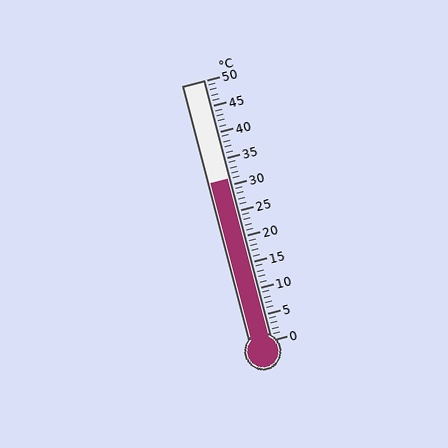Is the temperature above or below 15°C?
The temperature is above 15°C.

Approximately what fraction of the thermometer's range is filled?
The thermometer is filled to approximately 60% of its range.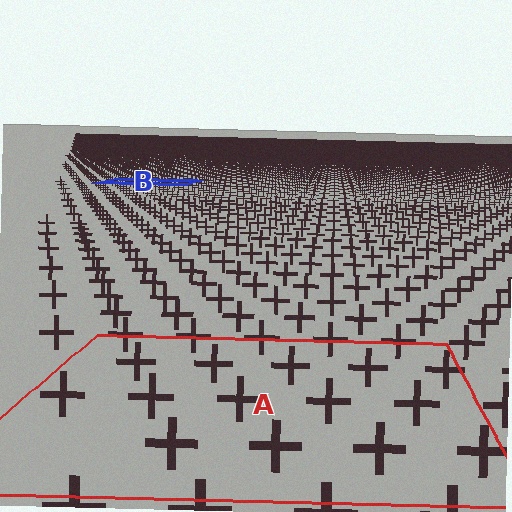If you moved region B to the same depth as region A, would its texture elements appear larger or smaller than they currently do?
They would appear larger. At a closer depth, the same texture elements are projected at a bigger on-screen size.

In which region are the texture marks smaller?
The texture marks are smaller in region B, because it is farther away.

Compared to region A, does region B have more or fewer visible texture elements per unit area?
Region B has more texture elements per unit area — they are packed more densely because it is farther away.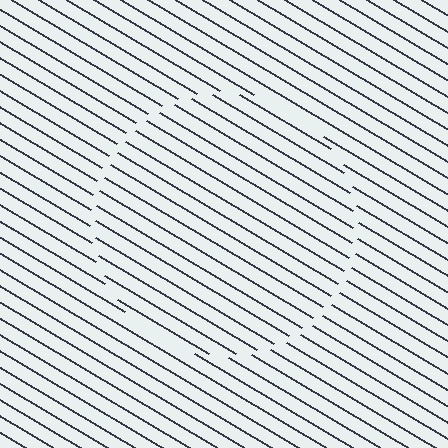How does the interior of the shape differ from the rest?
The interior of the shape contains the same grating, shifted by half a period — the contour is defined by the phase discontinuity where line-ends from the inner and outer gratings abut.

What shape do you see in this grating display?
An illusory circle. The interior of the shape contains the same grating, shifted by half a period — the contour is defined by the phase discontinuity where line-ends from the inner and outer gratings abut.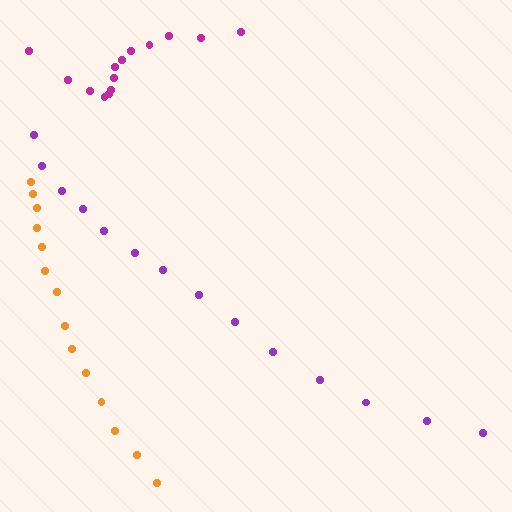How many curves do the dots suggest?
There are 3 distinct paths.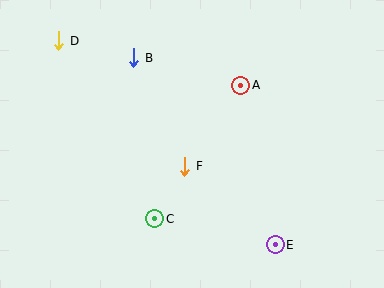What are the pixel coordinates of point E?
Point E is at (275, 245).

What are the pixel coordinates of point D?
Point D is at (59, 41).